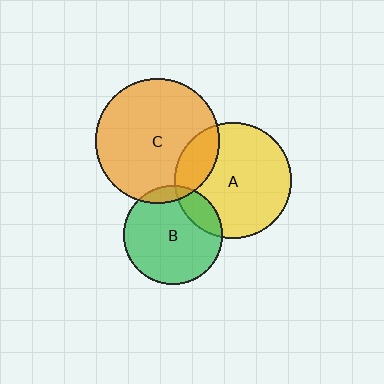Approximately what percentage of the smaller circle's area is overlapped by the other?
Approximately 10%.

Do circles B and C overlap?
Yes.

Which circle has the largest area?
Circle C (orange).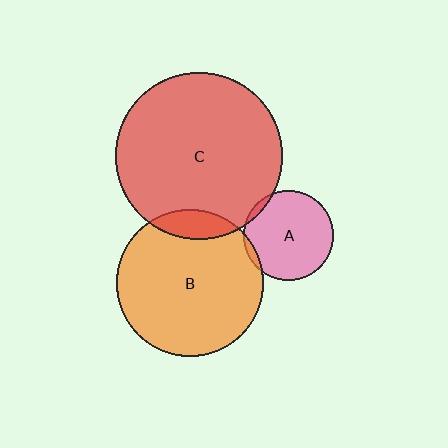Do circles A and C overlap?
Yes.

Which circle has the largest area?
Circle C (red).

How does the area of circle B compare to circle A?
Approximately 2.7 times.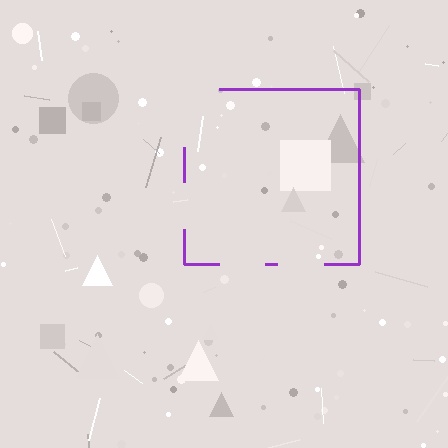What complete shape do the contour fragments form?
The contour fragments form a square.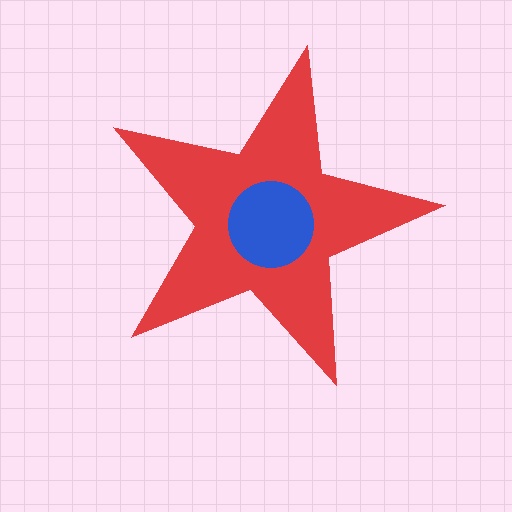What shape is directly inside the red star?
The blue circle.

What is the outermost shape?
The red star.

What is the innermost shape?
The blue circle.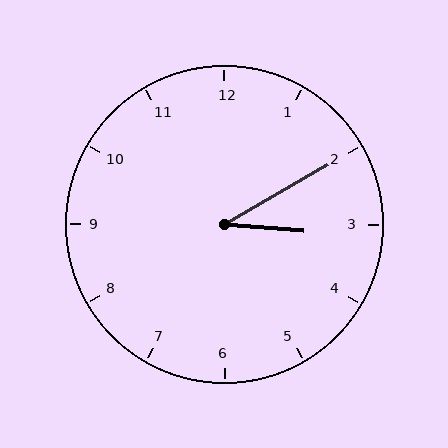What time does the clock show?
3:10.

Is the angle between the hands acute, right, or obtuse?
It is acute.